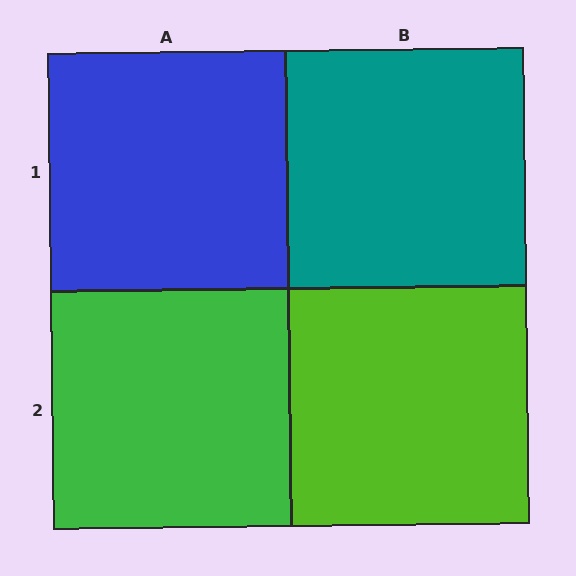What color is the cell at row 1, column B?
Teal.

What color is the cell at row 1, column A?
Blue.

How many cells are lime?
1 cell is lime.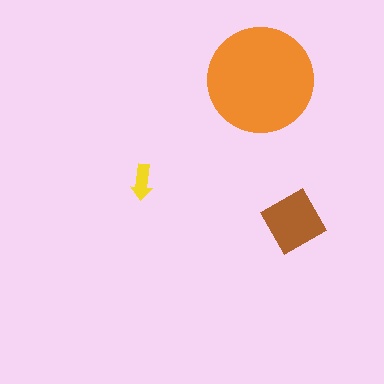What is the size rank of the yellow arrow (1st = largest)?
3rd.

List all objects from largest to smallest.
The orange circle, the brown diamond, the yellow arrow.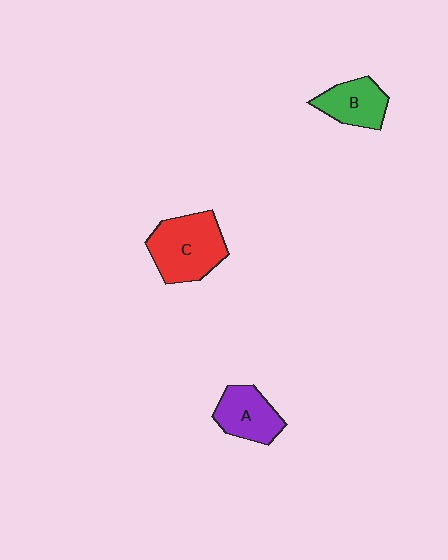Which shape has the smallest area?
Shape B (green).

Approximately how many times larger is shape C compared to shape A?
Approximately 1.5 times.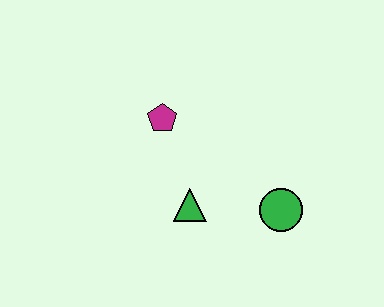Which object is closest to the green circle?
The green triangle is closest to the green circle.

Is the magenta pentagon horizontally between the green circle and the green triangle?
No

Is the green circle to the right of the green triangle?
Yes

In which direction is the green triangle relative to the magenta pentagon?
The green triangle is below the magenta pentagon.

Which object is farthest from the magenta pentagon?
The green circle is farthest from the magenta pentagon.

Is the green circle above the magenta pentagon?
No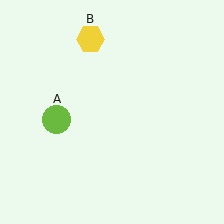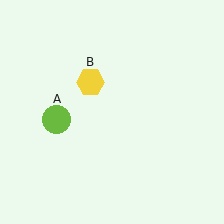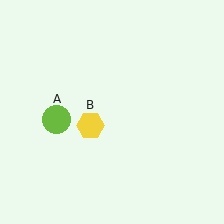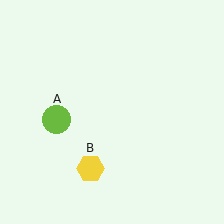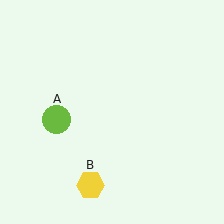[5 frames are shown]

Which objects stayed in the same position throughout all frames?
Lime circle (object A) remained stationary.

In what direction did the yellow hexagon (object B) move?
The yellow hexagon (object B) moved down.